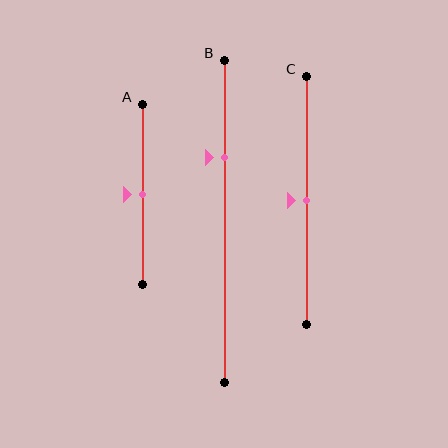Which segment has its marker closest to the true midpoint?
Segment A has its marker closest to the true midpoint.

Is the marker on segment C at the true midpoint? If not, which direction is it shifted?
Yes, the marker on segment C is at the true midpoint.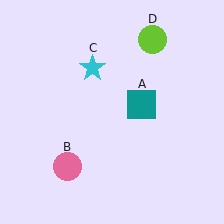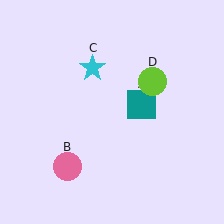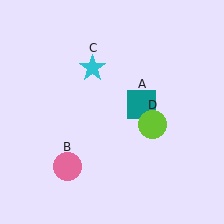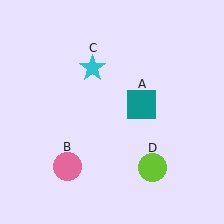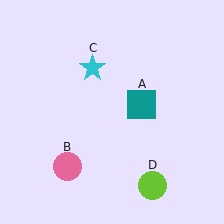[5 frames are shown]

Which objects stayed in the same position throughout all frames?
Teal square (object A) and pink circle (object B) and cyan star (object C) remained stationary.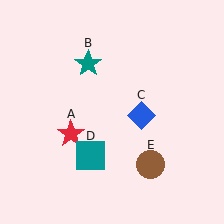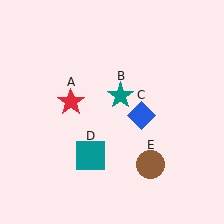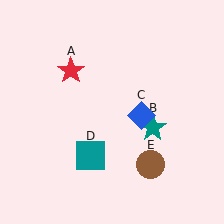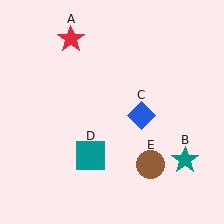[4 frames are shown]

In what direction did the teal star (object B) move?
The teal star (object B) moved down and to the right.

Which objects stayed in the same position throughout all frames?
Blue diamond (object C) and teal square (object D) and brown circle (object E) remained stationary.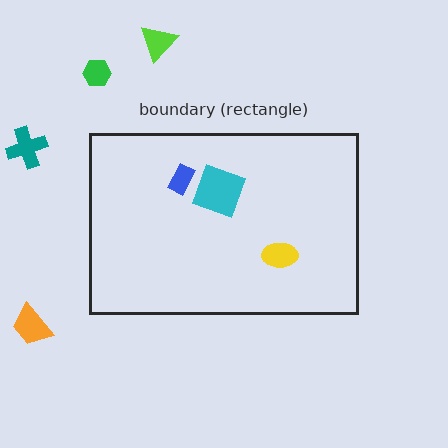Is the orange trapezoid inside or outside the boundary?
Outside.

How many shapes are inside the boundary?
3 inside, 4 outside.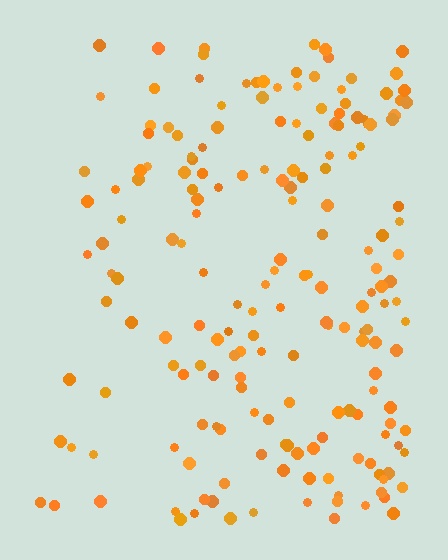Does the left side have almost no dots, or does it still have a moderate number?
Still a moderate number, just noticeably fewer than the right.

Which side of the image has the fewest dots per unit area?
The left.